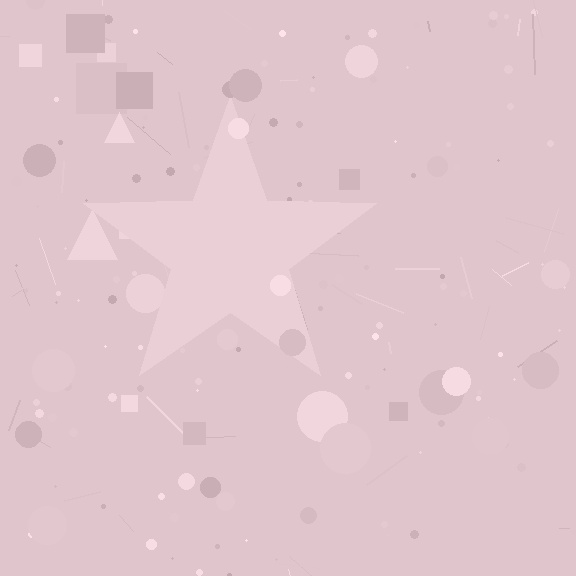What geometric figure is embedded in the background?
A star is embedded in the background.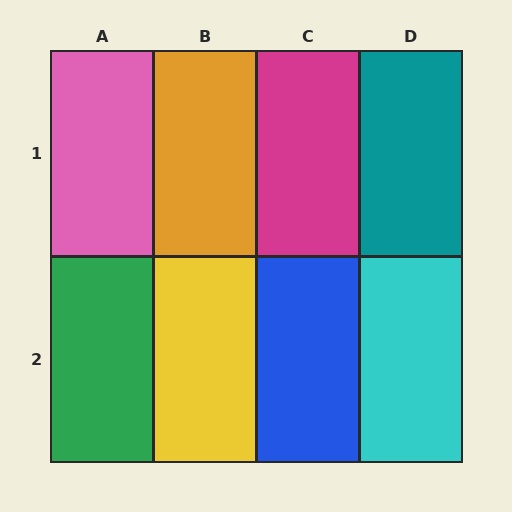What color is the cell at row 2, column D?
Cyan.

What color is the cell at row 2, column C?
Blue.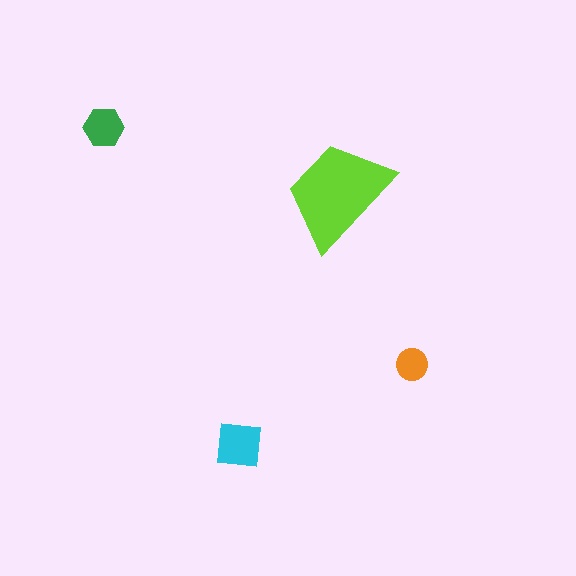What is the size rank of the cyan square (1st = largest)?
2nd.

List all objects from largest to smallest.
The lime trapezoid, the cyan square, the green hexagon, the orange circle.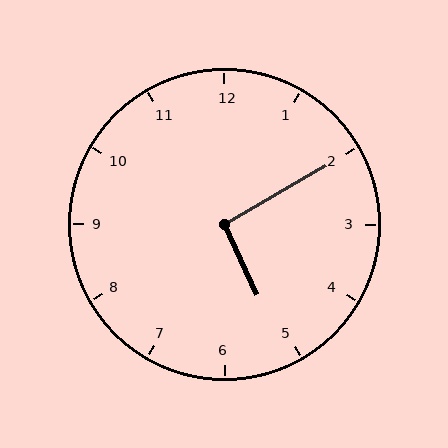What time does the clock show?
5:10.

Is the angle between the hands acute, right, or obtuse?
It is right.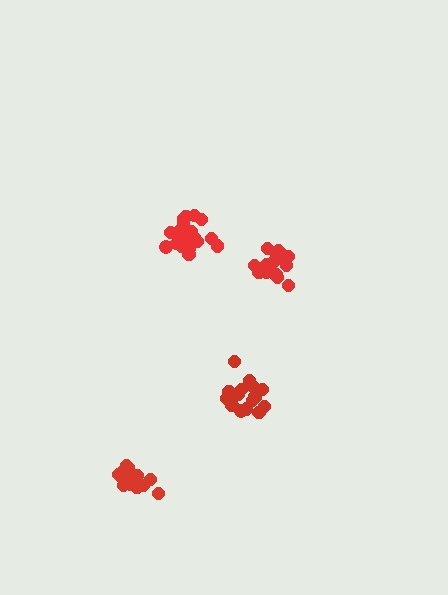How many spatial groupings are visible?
There are 4 spatial groupings.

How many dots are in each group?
Group 1: 18 dots, Group 2: 18 dots, Group 3: 17 dots, Group 4: 20 dots (73 total).